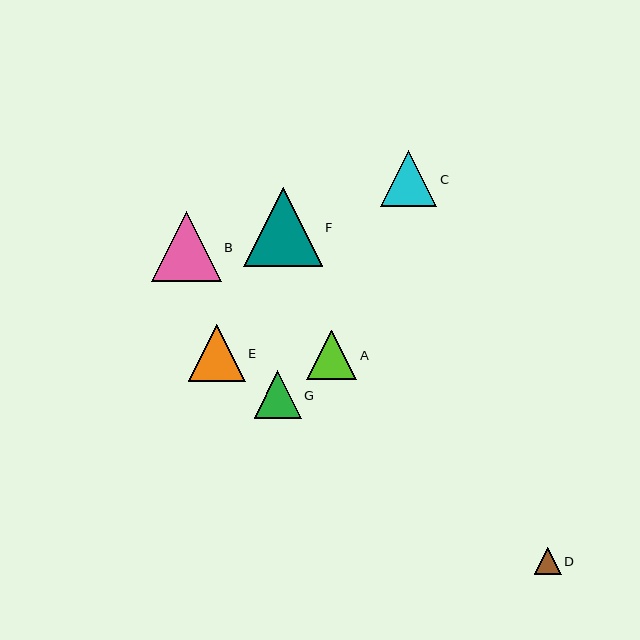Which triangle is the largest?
Triangle F is the largest with a size of approximately 79 pixels.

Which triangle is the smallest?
Triangle D is the smallest with a size of approximately 27 pixels.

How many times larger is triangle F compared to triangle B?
Triangle F is approximately 1.1 times the size of triangle B.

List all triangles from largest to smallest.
From largest to smallest: F, B, E, C, A, G, D.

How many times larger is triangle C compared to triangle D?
Triangle C is approximately 2.1 times the size of triangle D.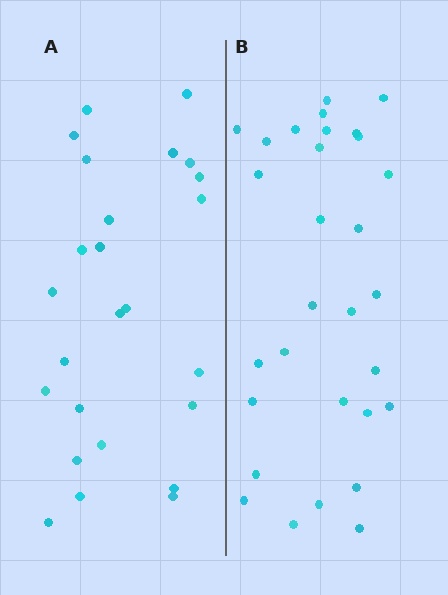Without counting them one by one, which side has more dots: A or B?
Region B (the right region) has more dots.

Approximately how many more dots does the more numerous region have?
Region B has about 5 more dots than region A.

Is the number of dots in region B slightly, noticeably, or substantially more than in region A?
Region B has only slightly more — the two regions are fairly close. The ratio is roughly 1.2 to 1.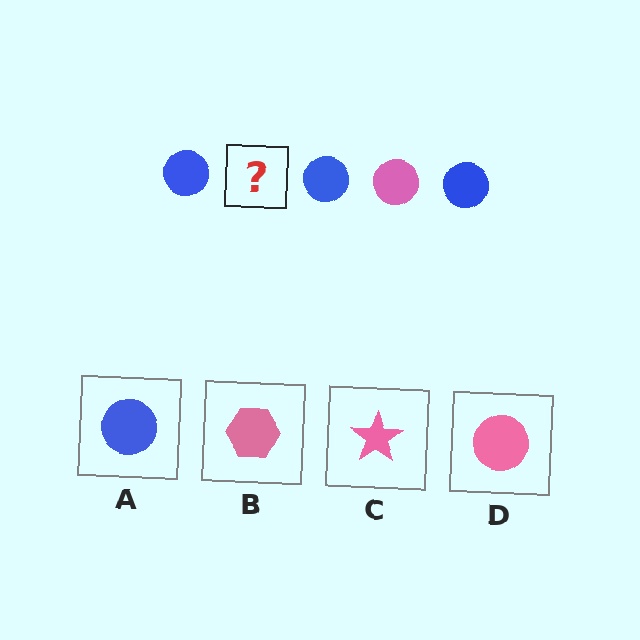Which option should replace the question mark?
Option D.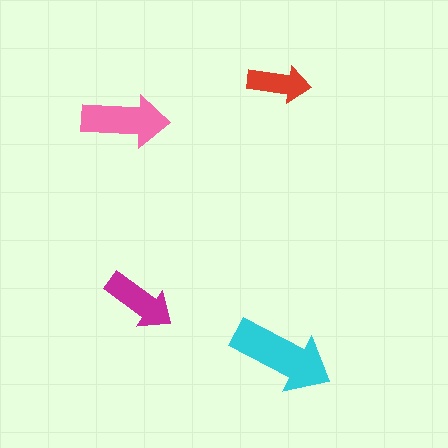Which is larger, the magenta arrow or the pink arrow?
The pink one.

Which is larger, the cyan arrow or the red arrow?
The cyan one.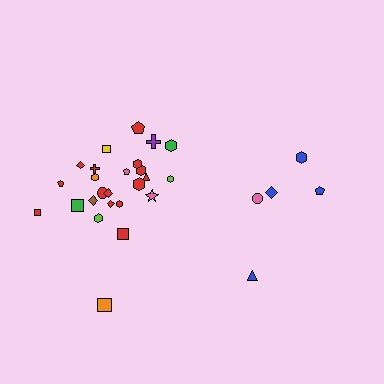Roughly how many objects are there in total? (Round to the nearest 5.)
Roughly 30 objects in total.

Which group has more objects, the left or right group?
The left group.